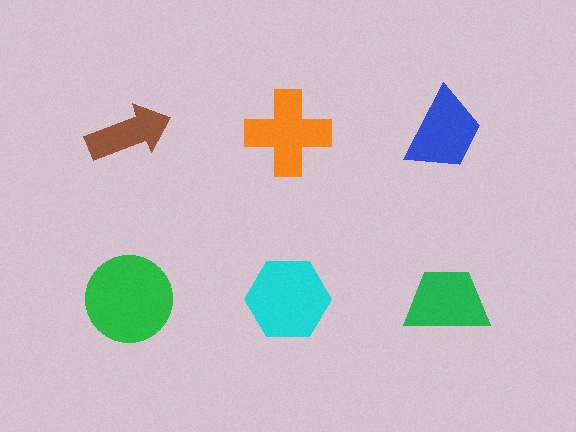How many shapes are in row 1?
3 shapes.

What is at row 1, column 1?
A brown arrow.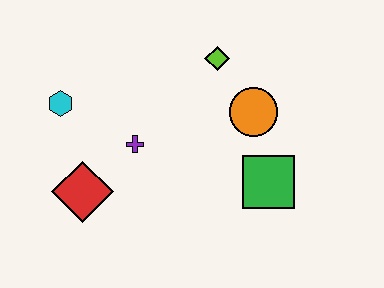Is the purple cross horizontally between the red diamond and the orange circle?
Yes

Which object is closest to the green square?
The orange circle is closest to the green square.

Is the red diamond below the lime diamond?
Yes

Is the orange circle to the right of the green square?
No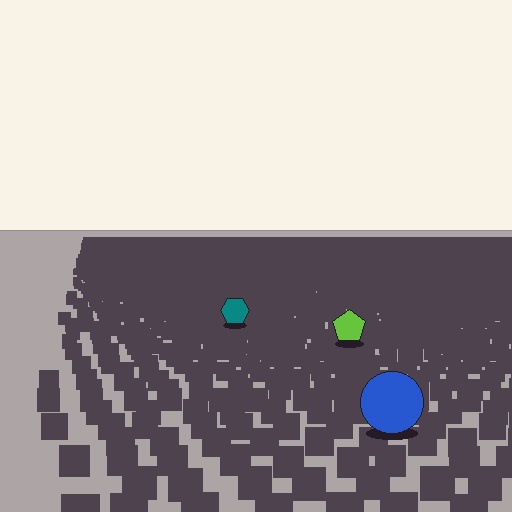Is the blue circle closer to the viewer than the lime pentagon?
Yes. The blue circle is closer — you can tell from the texture gradient: the ground texture is coarser near it.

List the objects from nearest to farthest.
From nearest to farthest: the blue circle, the lime pentagon, the teal hexagon.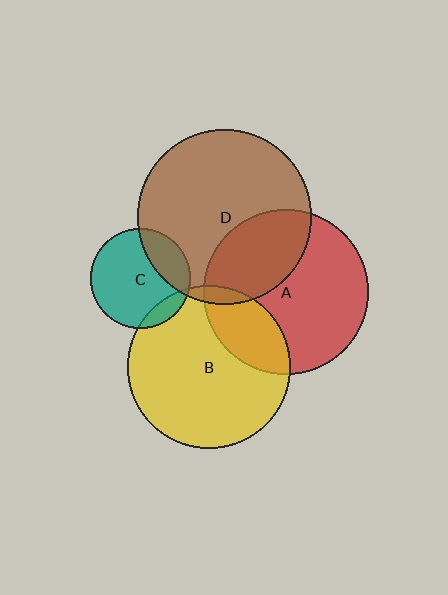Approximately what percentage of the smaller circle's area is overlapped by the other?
Approximately 35%.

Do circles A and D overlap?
Yes.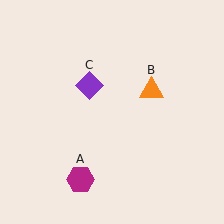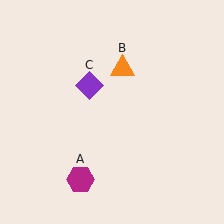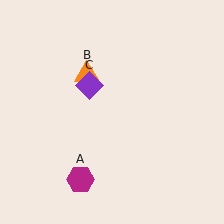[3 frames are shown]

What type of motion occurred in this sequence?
The orange triangle (object B) rotated counterclockwise around the center of the scene.